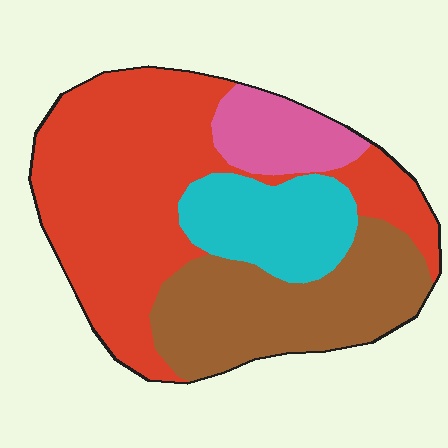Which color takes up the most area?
Red, at roughly 45%.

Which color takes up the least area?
Pink, at roughly 10%.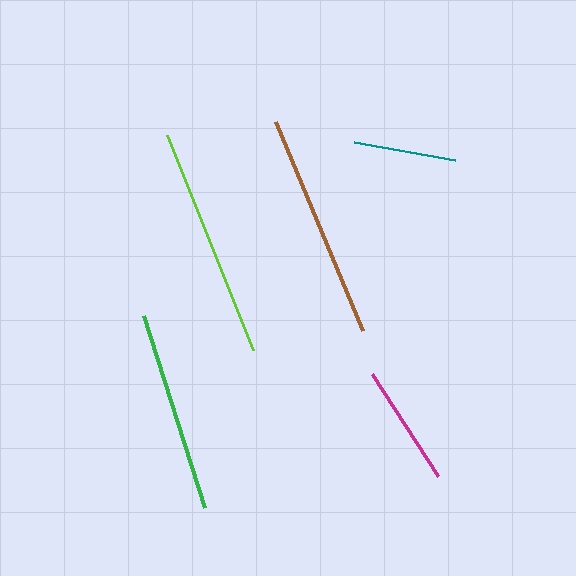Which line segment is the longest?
The lime line is the longest at approximately 231 pixels.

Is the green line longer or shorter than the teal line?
The green line is longer than the teal line.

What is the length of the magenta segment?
The magenta segment is approximately 121 pixels long.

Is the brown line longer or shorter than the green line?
The brown line is longer than the green line.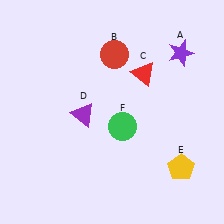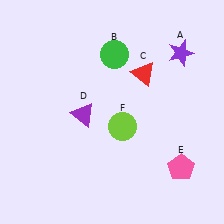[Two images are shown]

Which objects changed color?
B changed from red to green. E changed from yellow to pink. F changed from green to lime.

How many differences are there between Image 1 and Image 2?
There are 3 differences between the two images.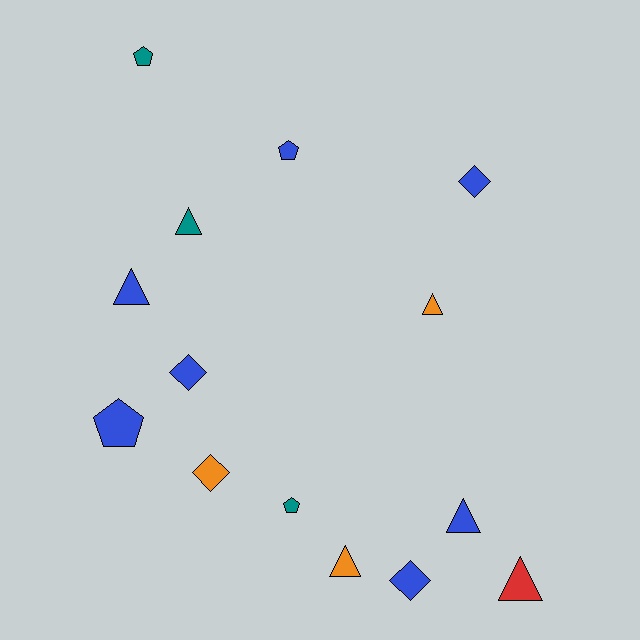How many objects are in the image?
There are 14 objects.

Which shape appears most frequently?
Triangle, with 6 objects.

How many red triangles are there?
There is 1 red triangle.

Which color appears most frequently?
Blue, with 7 objects.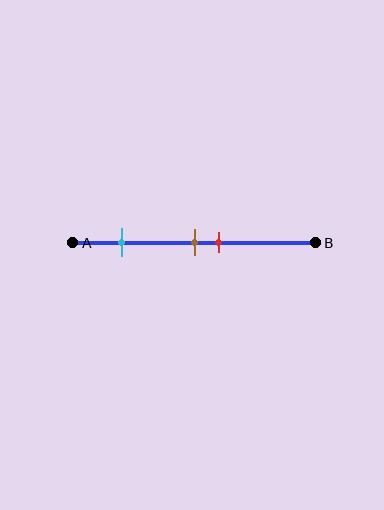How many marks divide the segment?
There are 3 marks dividing the segment.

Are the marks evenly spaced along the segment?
No, the marks are not evenly spaced.